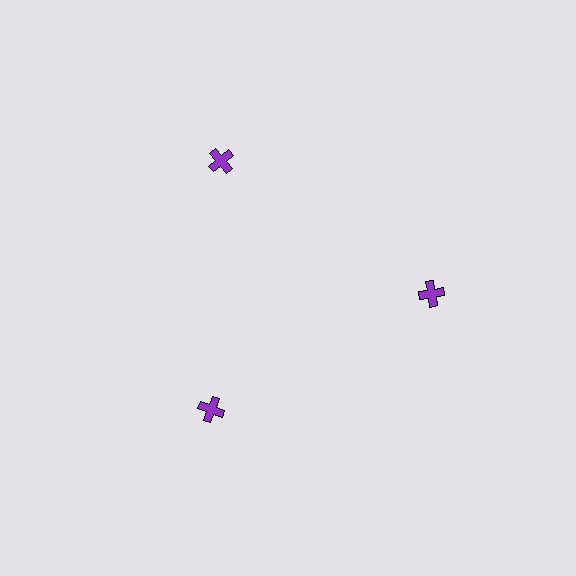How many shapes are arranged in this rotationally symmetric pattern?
There are 3 shapes, arranged in 3 groups of 1.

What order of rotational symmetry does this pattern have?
This pattern has 3-fold rotational symmetry.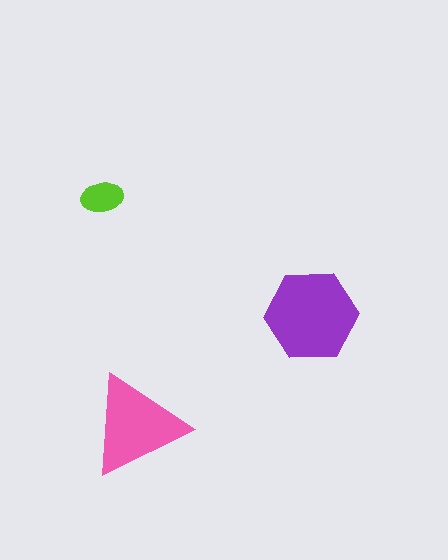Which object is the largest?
The purple hexagon.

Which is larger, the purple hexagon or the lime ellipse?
The purple hexagon.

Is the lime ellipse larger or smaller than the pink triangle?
Smaller.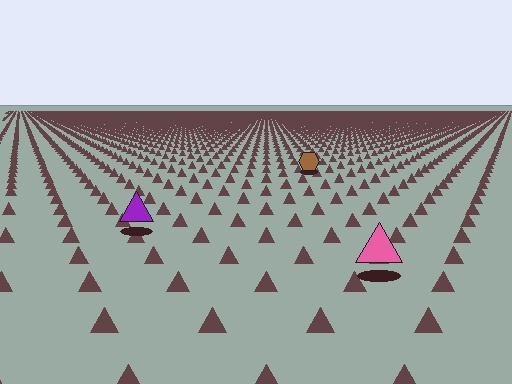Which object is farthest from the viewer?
The brown hexagon is farthest from the viewer. It appears smaller and the ground texture around it is denser.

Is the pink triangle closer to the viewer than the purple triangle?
Yes. The pink triangle is closer — you can tell from the texture gradient: the ground texture is coarser near it.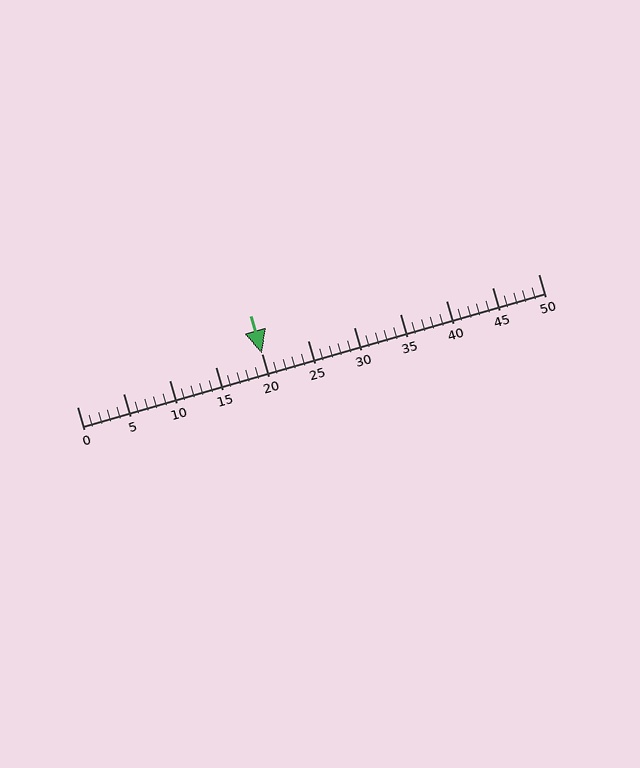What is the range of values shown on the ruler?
The ruler shows values from 0 to 50.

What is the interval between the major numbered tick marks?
The major tick marks are spaced 5 units apart.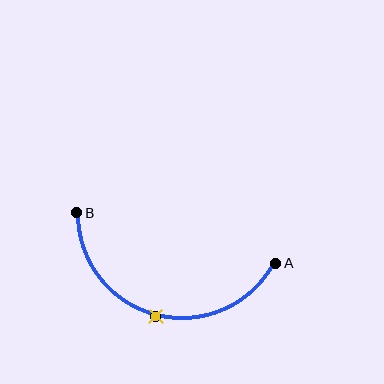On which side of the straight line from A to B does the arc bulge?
The arc bulges below the straight line connecting A and B.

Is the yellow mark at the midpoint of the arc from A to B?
Yes. The yellow mark lies on the arc at equal arc-length from both A and B — it is the arc midpoint.